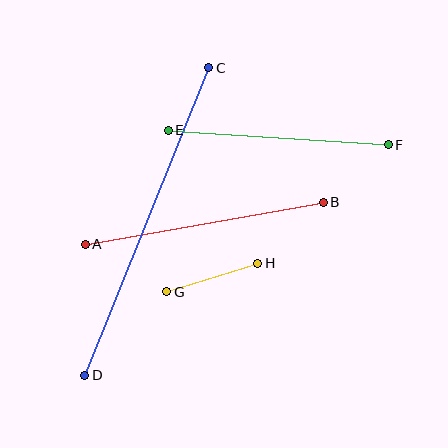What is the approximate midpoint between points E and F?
The midpoint is at approximately (278, 137) pixels.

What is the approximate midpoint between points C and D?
The midpoint is at approximately (147, 222) pixels.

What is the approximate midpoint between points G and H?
The midpoint is at approximately (212, 278) pixels.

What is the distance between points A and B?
The distance is approximately 242 pixels.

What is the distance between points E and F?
The distance is approximately 220 pixels.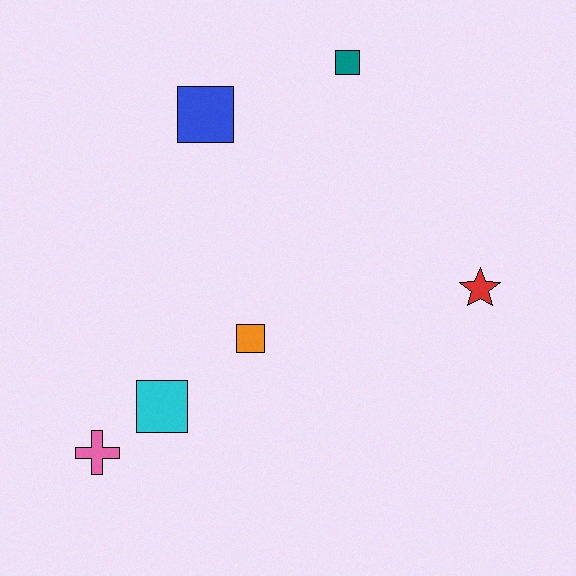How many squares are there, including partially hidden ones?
There are 4 squares.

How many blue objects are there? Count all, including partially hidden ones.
There is 1 blue object.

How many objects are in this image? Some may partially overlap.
There are 6 objects.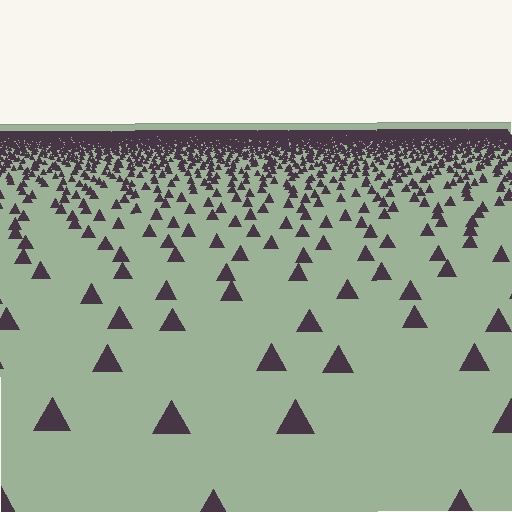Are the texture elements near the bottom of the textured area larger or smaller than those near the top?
Larger. Near the bottom, elements are closer to the viewer and appear at a bigger on-screen size.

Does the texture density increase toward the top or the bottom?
Density increases toward the top.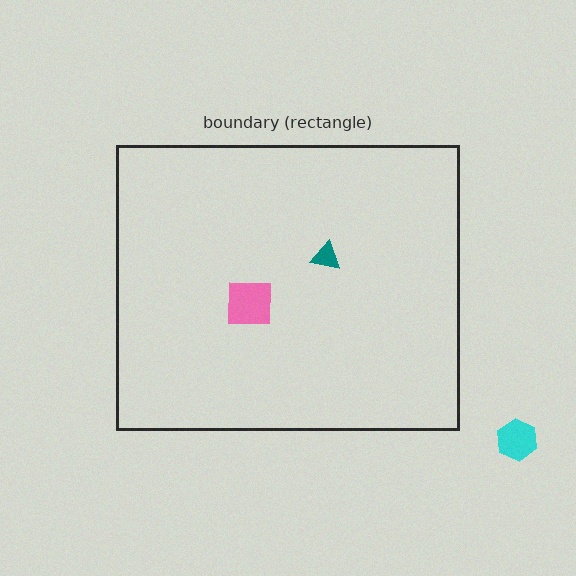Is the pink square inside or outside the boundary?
Inside.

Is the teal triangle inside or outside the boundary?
Inside.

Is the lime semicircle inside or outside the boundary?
Inside.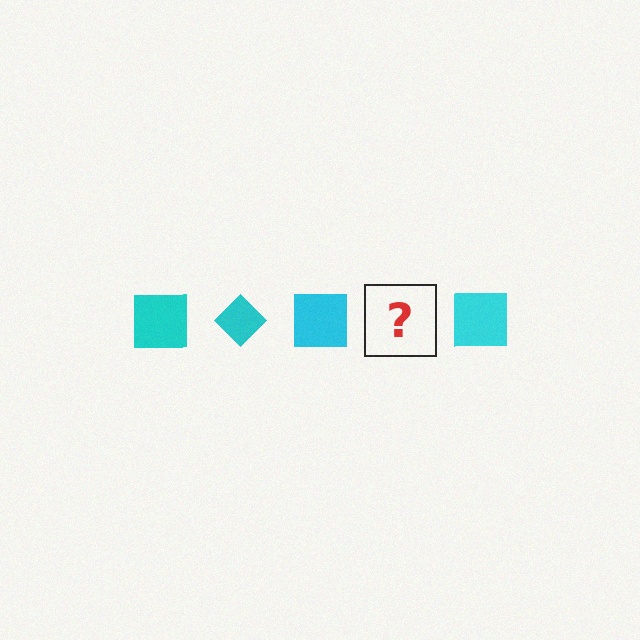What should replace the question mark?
The question mark should be replaced with a cyan diamond.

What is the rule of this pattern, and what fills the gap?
The rule is that the pattern cycles through square, diamond shapes in cyan. The gap should be filled with a cyan diamond.